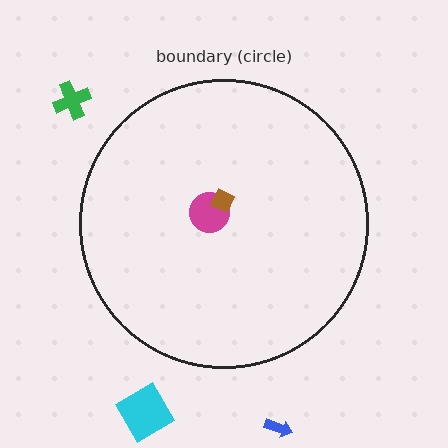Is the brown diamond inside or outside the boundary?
Inside.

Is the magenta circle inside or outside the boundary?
Inside.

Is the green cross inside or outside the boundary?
Outside.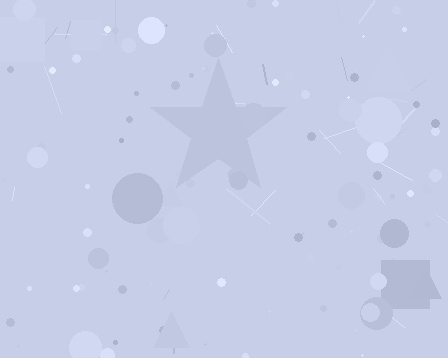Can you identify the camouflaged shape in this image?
The camouflaged shape is a star.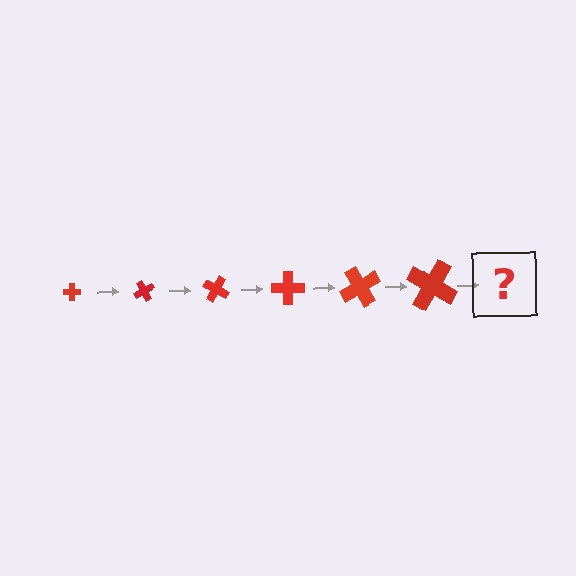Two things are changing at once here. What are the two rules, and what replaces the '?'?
The two rules are that the cross grows larger each step and it rotates 60 degrees each step. The '?' should be a cross, larger than the previous one and rotated 360 degrees from the start.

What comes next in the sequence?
The next element should be a cross, larger than the previous one and rotated 360 degrees from the start.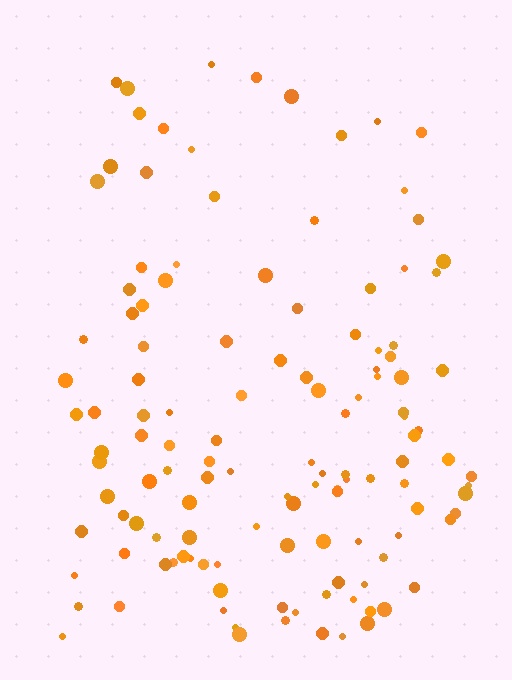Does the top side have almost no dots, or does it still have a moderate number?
Still a moderate number, just noticeably fewer than the bottom.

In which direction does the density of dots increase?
From top to bottom, with the bottom side densest.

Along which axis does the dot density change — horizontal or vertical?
Vertical.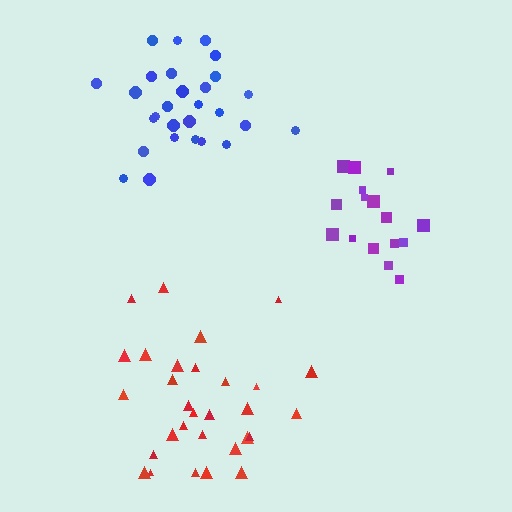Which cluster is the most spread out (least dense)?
Red.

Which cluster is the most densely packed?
Blue.